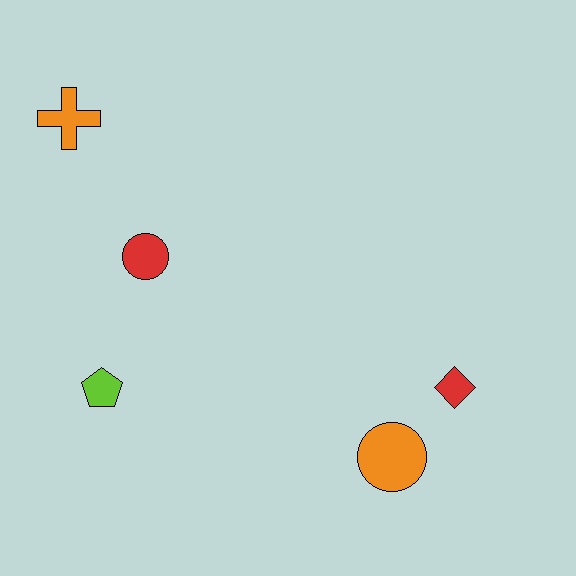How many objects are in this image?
There are 5 objects.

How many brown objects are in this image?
There are no brown objects.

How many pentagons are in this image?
There is 1 pentagon.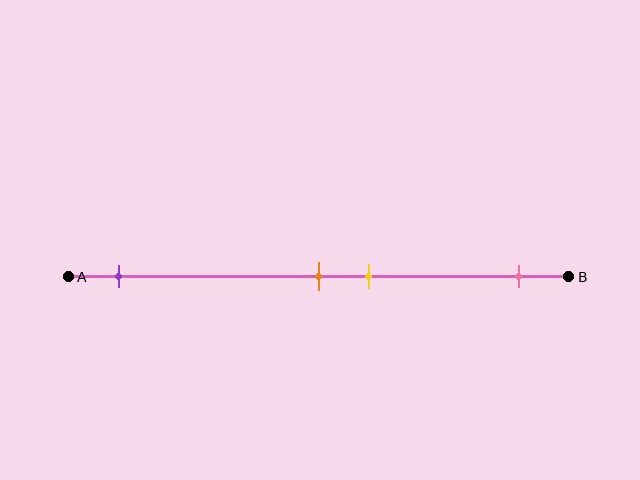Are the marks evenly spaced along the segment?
No, the marks are not evenly spaced.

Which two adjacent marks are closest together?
The orange and yellow marks are the closest adjacent pair.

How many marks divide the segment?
There are 4 marks dividing the segment.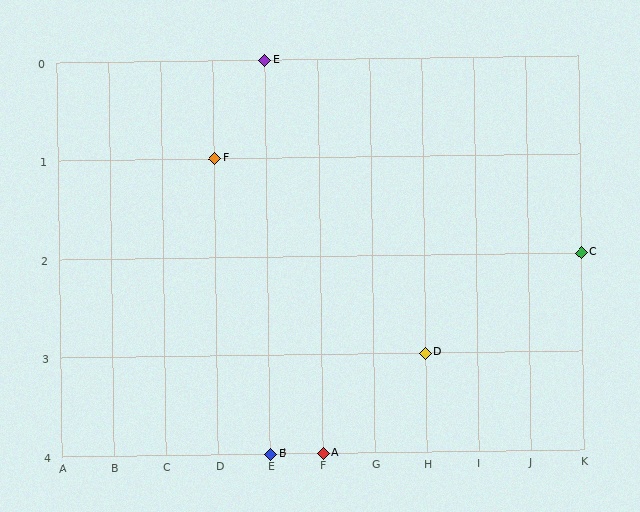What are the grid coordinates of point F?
Point F is at grid coordinates (D, 1).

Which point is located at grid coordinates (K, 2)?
Point C is at (K, 2).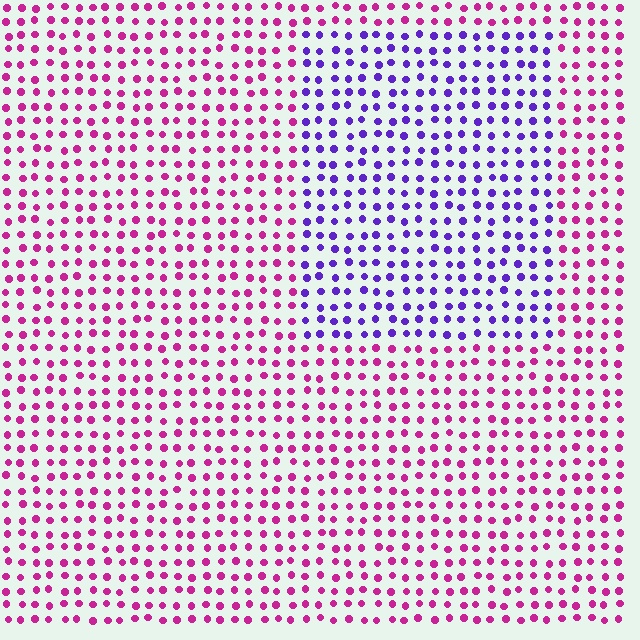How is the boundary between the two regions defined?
The boundary is defined purely by a slight shift in hue (about 57 degrees). Spacing, size, and orientation are identical on both sides.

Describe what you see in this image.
The image is filled with small magenta elements in a uniform arrangement. A rectangle-shaped region is visible where the elements are tinted to a slightly different hue, forming a subtle color boundary.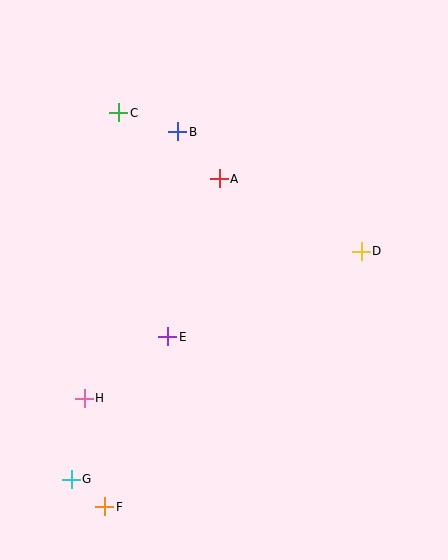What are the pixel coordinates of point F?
Point F is at (105, 507).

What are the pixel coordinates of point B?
Point B is at (178, 132).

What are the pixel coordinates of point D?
Point D is at (361, 251).